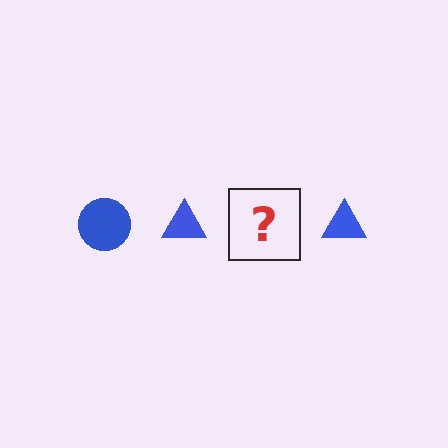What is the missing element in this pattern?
The missing element is a blue circle.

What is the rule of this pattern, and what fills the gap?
The rule is that the pattern cycles through circle, triangle shapes in blue. The gap should be filled with a blue circle.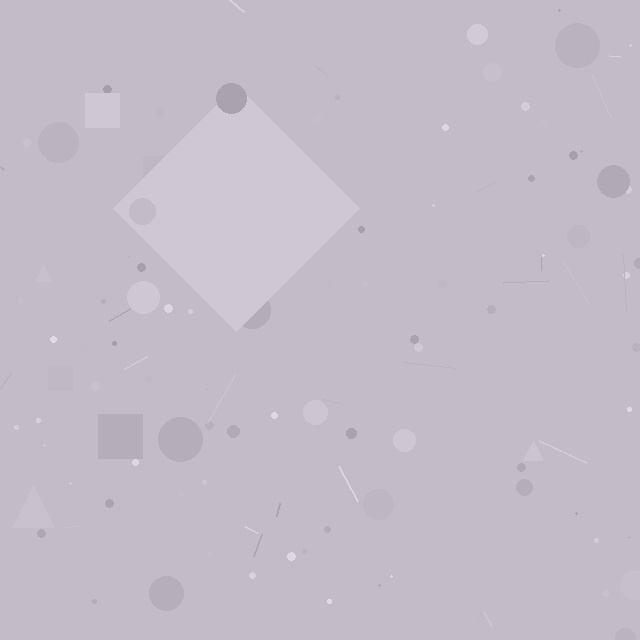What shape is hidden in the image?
A diamond is hidden in the image.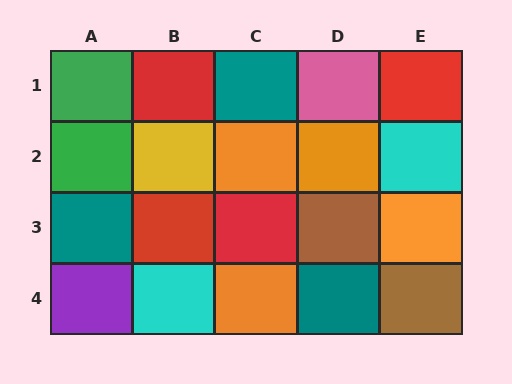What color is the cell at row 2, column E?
Cyan.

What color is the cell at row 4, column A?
Purple.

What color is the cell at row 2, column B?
Yellow.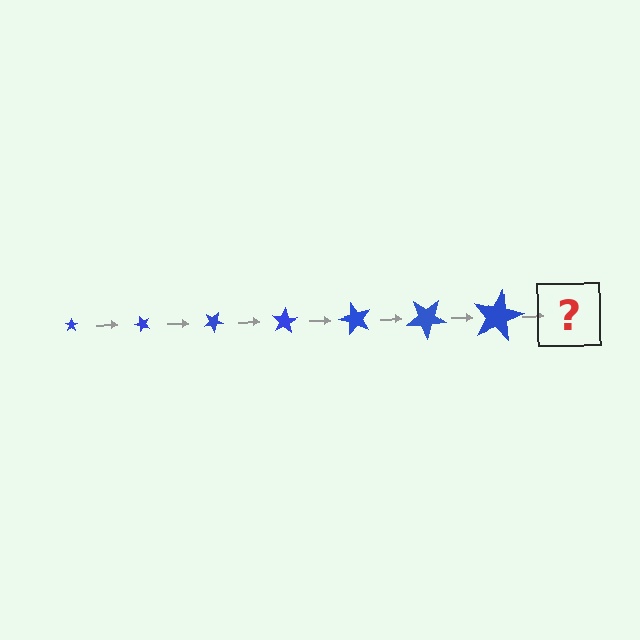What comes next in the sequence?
The next element should be a star, larger than the previous one and rotated 350 degrees from the start.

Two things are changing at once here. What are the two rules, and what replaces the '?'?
The two rules are that the star grows larger each step and it rotates 50 degrees each step. The '?' should be a star, larger than the previous one and rotated 350 degrees from the start.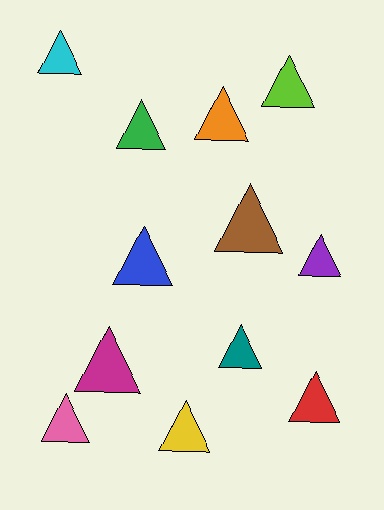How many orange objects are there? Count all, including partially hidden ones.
There is 1 orange object.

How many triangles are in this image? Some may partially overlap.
There are 12 triangles.